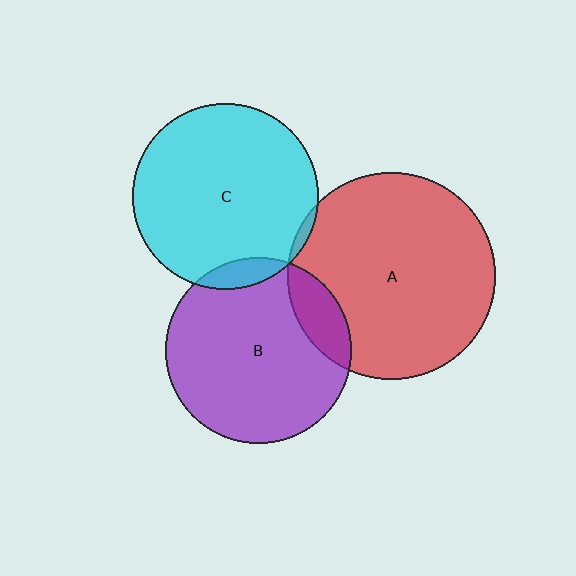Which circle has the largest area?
Circle A (red).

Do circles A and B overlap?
Yes.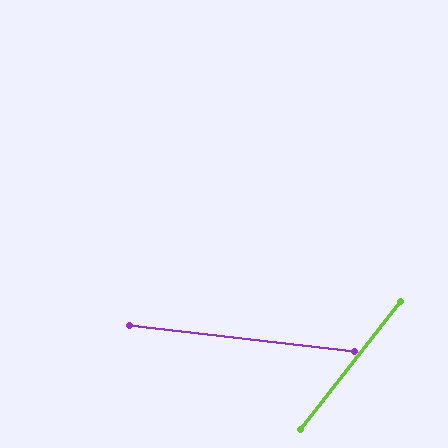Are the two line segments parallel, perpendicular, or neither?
Neither parallel nor perpendicular — they differ by about 58°.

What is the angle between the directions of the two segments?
Approximately 58 degrees.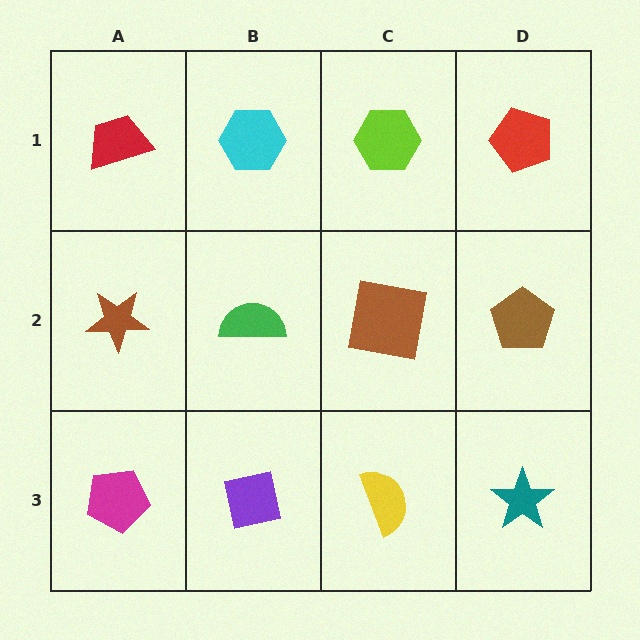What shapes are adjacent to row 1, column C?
A brown square (row 2, column C), a cyan hexagon (row 1, column B), a red pentagon (row 1, column D).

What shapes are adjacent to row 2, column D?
A red pentagon (row 1, column D), a teal star (row 3, column D), a brown square (row 2, column C).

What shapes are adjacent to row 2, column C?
A lime hexagon (row 1, column C), a yellow semicircle (row 3, column C), a green semicircle (row 2, column B), a brown pentagon (row 2, column D).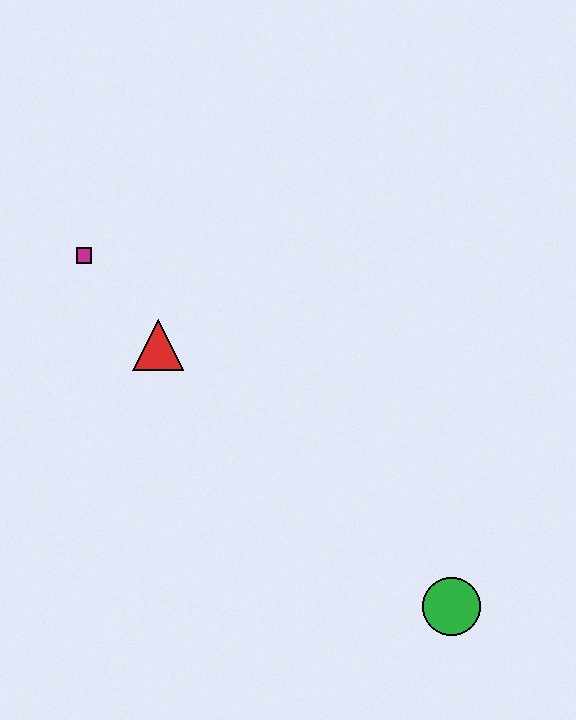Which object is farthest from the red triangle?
The green circle is farthest from the red triangle.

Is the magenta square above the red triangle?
Yes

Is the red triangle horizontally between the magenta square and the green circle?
Yes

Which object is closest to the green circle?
The red triangle is closest to the green circle.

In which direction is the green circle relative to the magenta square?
The green circle is to the right of the magenta square.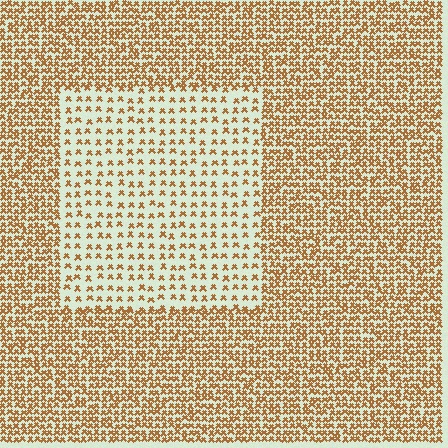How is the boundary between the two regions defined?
The boundary is defined by a change in element density (approximately 2.4x ratio). All elements are the same color, size, and shape.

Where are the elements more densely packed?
The elements are more densely packed outside the rectangle boundary.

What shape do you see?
I see a rectangle.